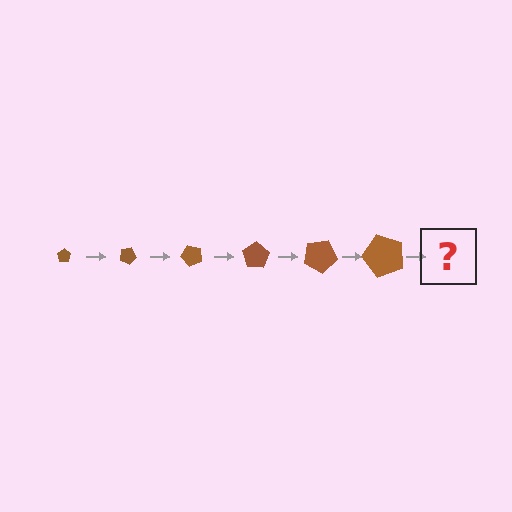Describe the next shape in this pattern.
It should be a pentagon, larger than the previous one and rotated 150 degrees from the start.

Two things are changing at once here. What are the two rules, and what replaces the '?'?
The two rules are that the pentagon grows larger each step and it rotates 25 degrees each step. The '?' should be a pentagon, larger than the previous one and rotated 150 degrees from the start.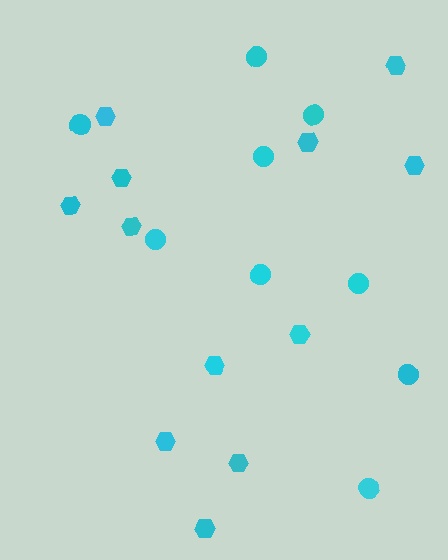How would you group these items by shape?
There are 2 groups: one group of hexagons (12) and one group of circles (9).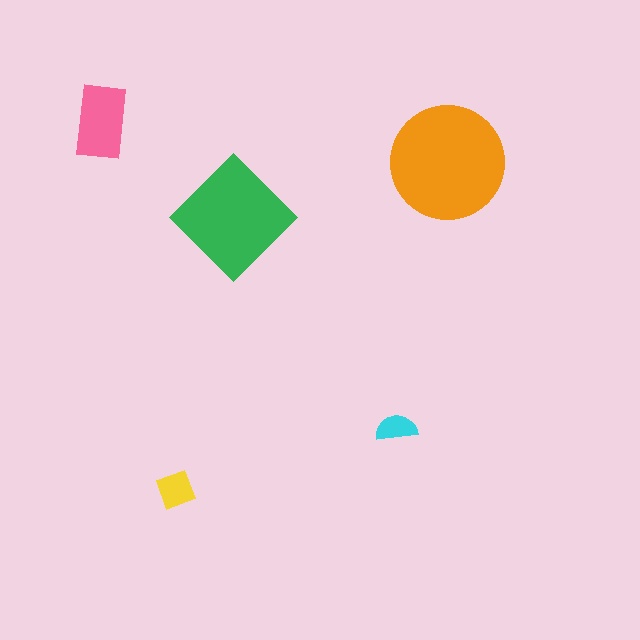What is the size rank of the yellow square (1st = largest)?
4th.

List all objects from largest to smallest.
The orange circle, the green diamond, the pink rectangle, the yellow square, the cyan semicircle.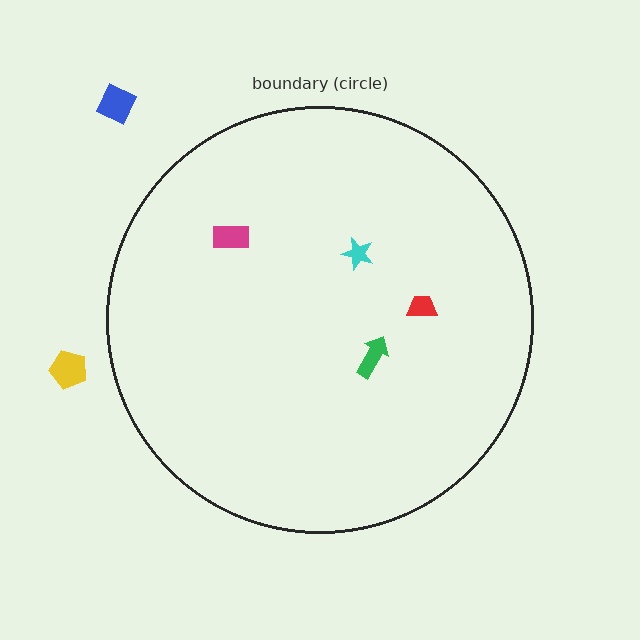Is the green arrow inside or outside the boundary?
Inside.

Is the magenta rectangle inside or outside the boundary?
Inside.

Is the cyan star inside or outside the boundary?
Inside.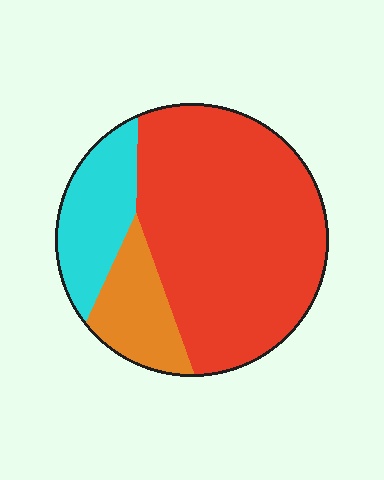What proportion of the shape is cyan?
Cyan takes up about one sixth (1/6) of the shape.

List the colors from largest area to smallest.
From largest to smallest: red, cyan, orange.